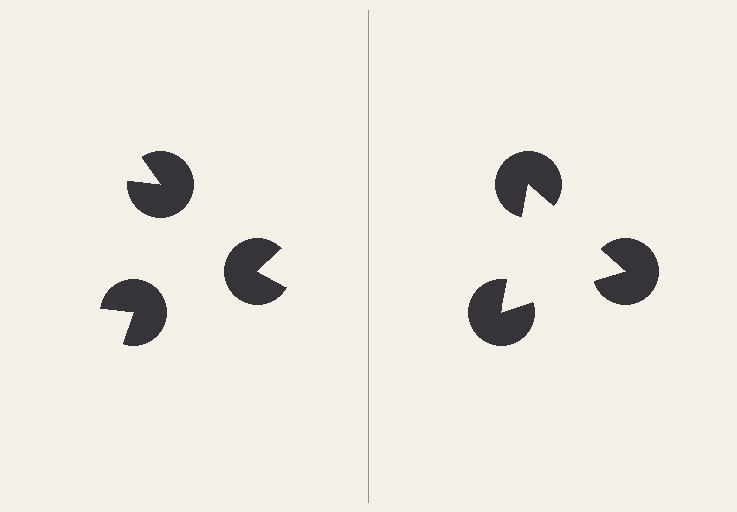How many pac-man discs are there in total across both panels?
6 — 3 on each side.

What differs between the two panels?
The pac-man discs are positioned identically on both sides; only the wedge orientations differ. On the right they align to a triangle; on the left they are misaligned.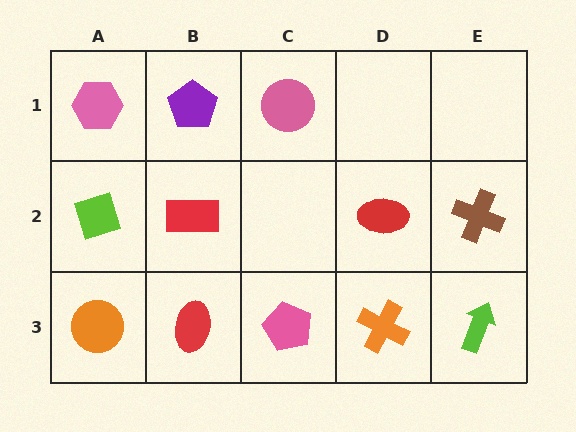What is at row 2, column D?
A red ellipse.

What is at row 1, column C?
A pink circle.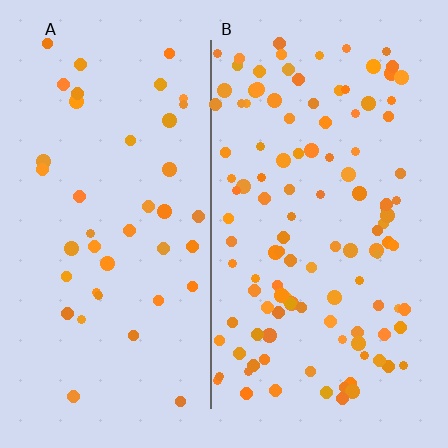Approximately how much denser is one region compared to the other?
Approximately 2.8× — region B over region A.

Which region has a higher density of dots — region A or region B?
B (the right).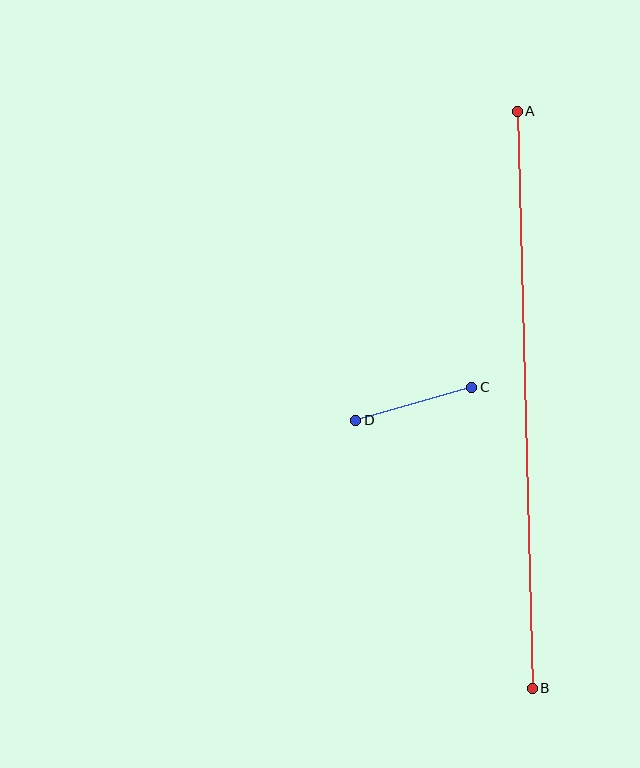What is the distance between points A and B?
The distance is approximately 577 pixels.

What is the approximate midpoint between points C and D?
The midpoint is at approximately (414, 404) pixels.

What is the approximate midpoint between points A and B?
The midpoint is at approximately (525, 400) pixels.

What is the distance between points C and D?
The distance is approximately 120 pixels.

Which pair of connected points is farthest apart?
Points A and B are farthest apart.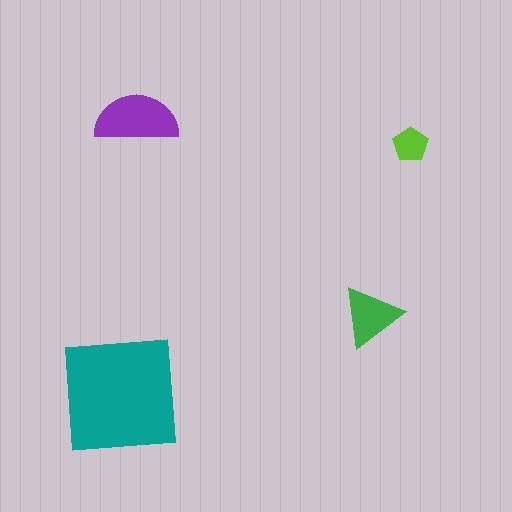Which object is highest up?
The purple semicircle is topmost.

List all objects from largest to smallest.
The teal square, the purple semicircle, the green triangle, the lime pentagon.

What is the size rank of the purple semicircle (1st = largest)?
2nd.